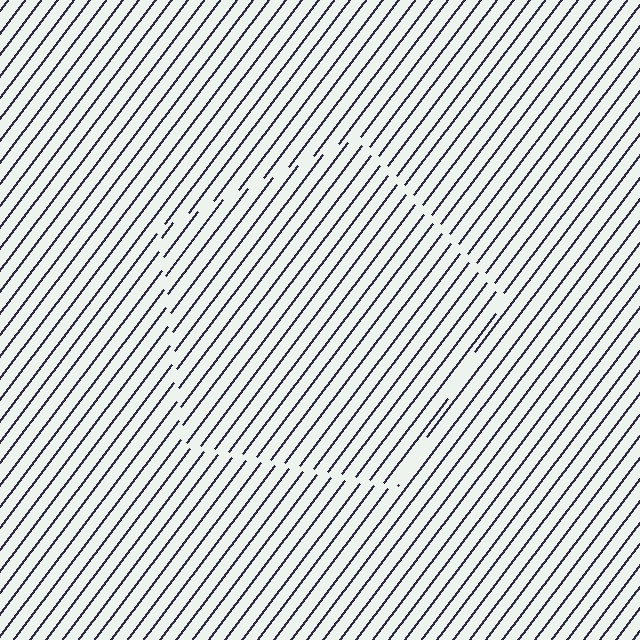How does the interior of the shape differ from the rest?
The interior of the shape contains the same grating, shifted by half a period — the contour is defined by the phase discontinuity where line-ends from the inner and outer gratings abut.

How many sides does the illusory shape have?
5 sides — the line-ends trace a pentagon.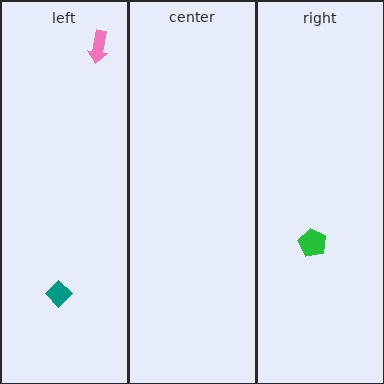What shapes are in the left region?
The teal diamond, the pink arrow.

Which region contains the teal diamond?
The left region.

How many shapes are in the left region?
2.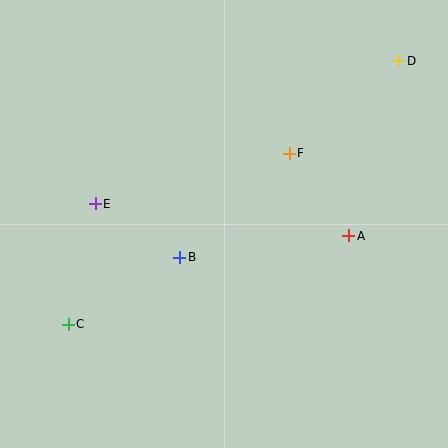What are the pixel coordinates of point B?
Point B is at (180, 257).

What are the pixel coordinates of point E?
Point E is at (95, 204).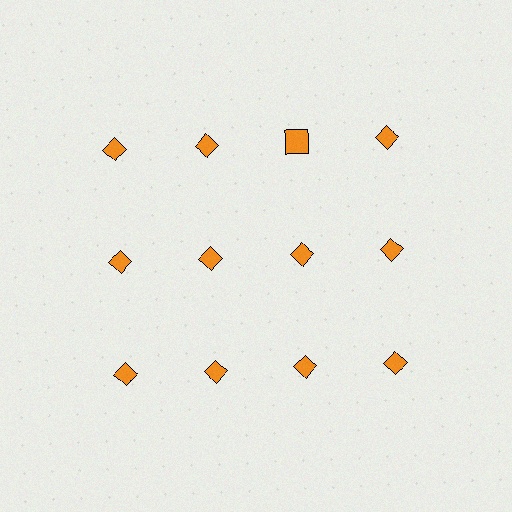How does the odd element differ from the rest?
It has a different shape: square instead of diamond.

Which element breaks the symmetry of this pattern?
The orange square in the top row, center column breaks the symmetry. All other shapes are orange diamonds.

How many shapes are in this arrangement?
There are 12 shapes arranged in a grid pattern.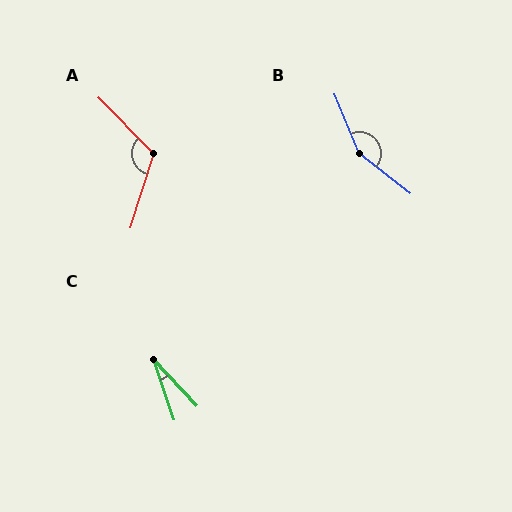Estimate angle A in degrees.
Approximately 118 degrees.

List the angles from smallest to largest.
C (24°), A (118°), B (150°).